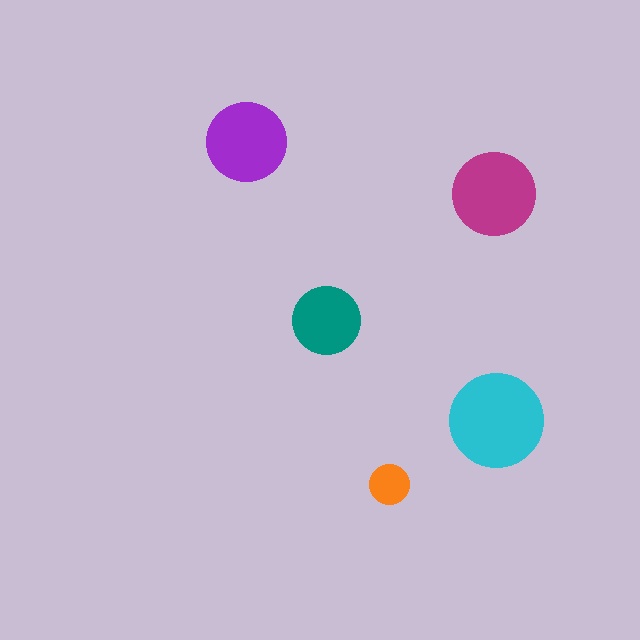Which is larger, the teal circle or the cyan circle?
The cyan one.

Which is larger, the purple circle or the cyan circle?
The cyan one.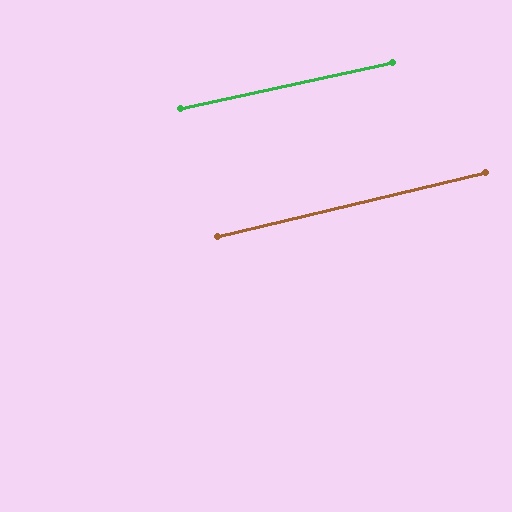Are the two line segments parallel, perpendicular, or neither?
Parallel — their directions differ by only 1.3°.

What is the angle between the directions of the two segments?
Approximately 1 degree.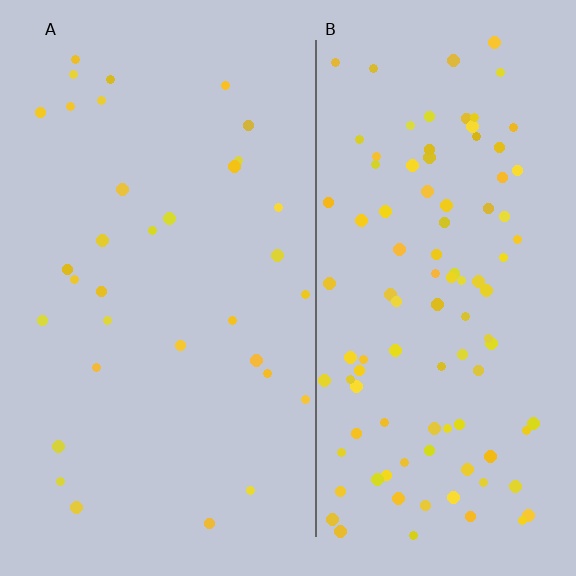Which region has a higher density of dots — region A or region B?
B (the right).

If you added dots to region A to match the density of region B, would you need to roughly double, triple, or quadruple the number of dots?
Approximately triple.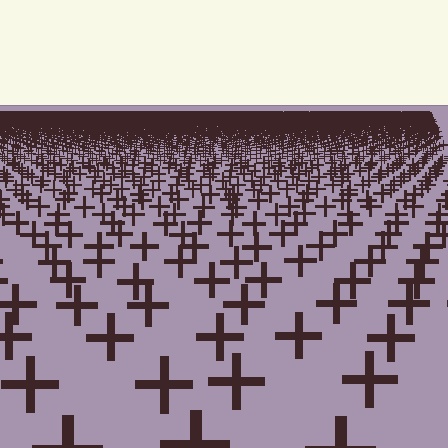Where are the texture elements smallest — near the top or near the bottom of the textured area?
Near the top.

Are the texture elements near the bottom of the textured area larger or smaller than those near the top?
Larger. Near the bottom, elements are closer to the viewer and appear at a bigger on-screen size.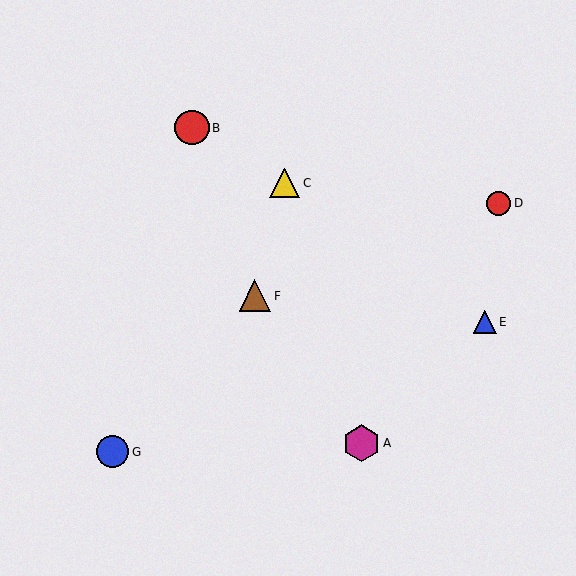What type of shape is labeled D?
Shape D is a red circle.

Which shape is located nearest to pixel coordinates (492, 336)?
The blue triangle (labeled E) at (485, 322) is nearest to that location.